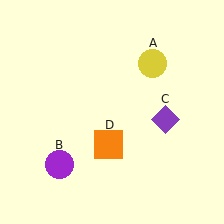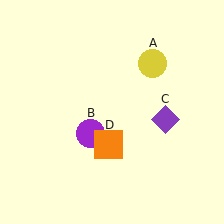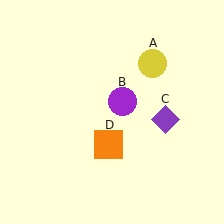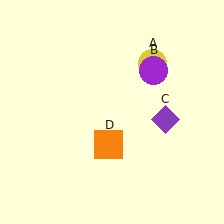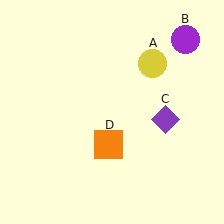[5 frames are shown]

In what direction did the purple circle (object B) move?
The purple circle (object B) moved up and to the right.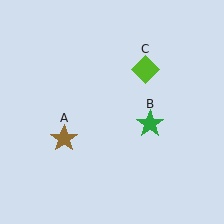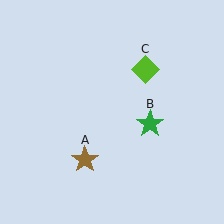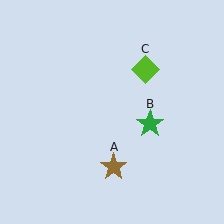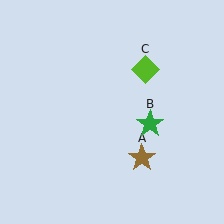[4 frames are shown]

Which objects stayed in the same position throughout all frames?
Green star (object B) and lime diamond (object C) remained stationary.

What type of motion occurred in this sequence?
The brown star (object A) rotated counterclockwise around the center of the scene.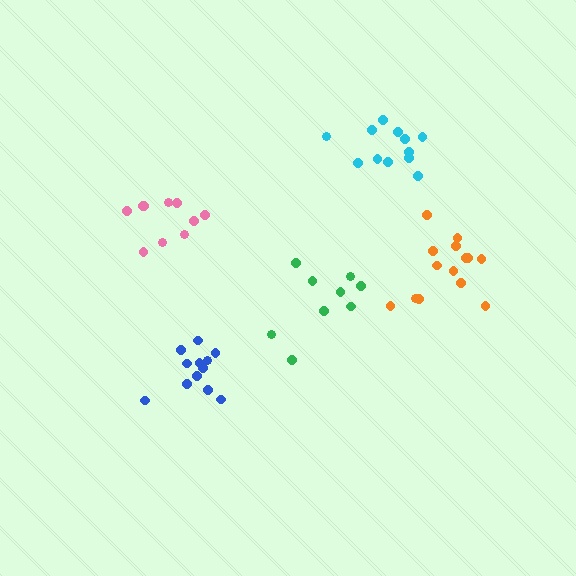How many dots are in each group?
Group 1: 12 dots, Group 2: 12 dots, Group 3: 9 dots, Group 4: 14 dots, Group 5: 10 dots (57 total).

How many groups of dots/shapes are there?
There are 5 groups.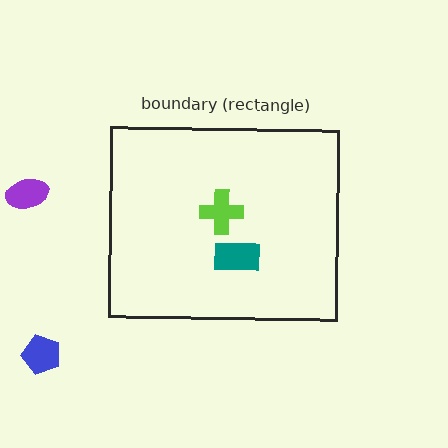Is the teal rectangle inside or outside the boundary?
Inside.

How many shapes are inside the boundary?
2 inside, 2 outside.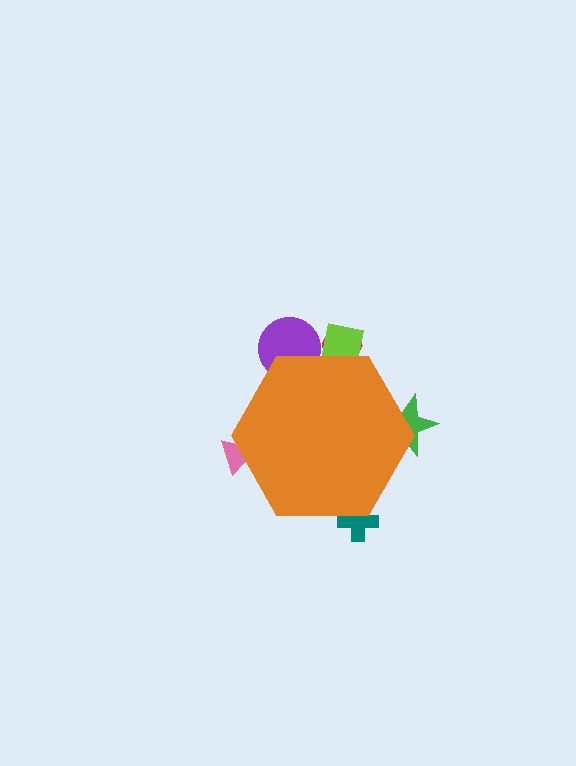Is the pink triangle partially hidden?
Yes, the pink triangle is partially hidden behind the orange hexagon.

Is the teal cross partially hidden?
Yes, the teal cross is partially hidden behind the orange hexagon.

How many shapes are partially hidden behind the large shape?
6 shapes are partially hidden.